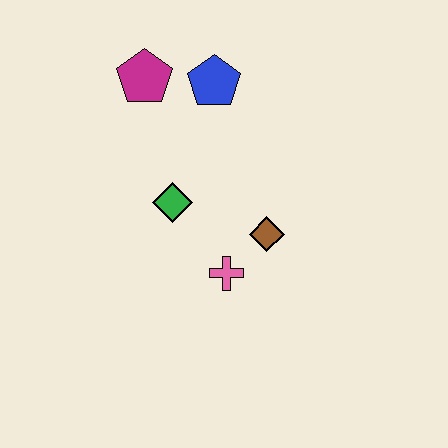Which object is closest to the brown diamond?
The pink cross is closest to the brown diamond.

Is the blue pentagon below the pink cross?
No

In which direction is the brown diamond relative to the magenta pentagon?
The brown diamond is below the magenta pentagon.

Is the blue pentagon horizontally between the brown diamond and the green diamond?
Yes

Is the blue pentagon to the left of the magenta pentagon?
No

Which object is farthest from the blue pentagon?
The pink cross is farthest from the blue pentagon.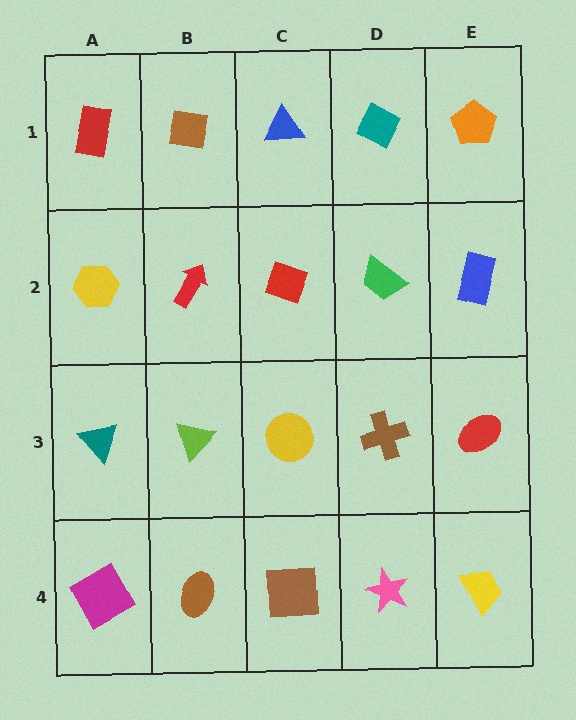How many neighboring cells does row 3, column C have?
4.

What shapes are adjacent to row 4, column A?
A teal triangle (row 3, column A), a brown ellipse (row 4, column B).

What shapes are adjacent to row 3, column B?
A red arrow (row 2, column B), a brown ellipse (row 4, column B), a teal triangle (row 3, column A), a yellow circle (row 3, column C).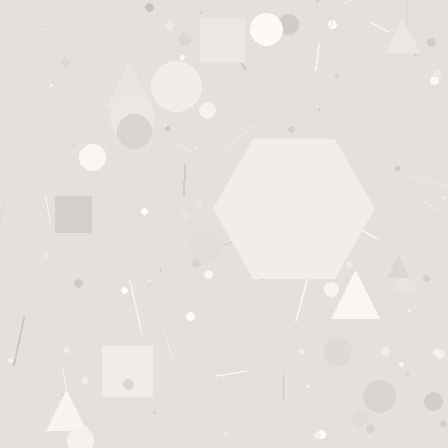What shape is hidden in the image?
A hexagon is hidden in the image.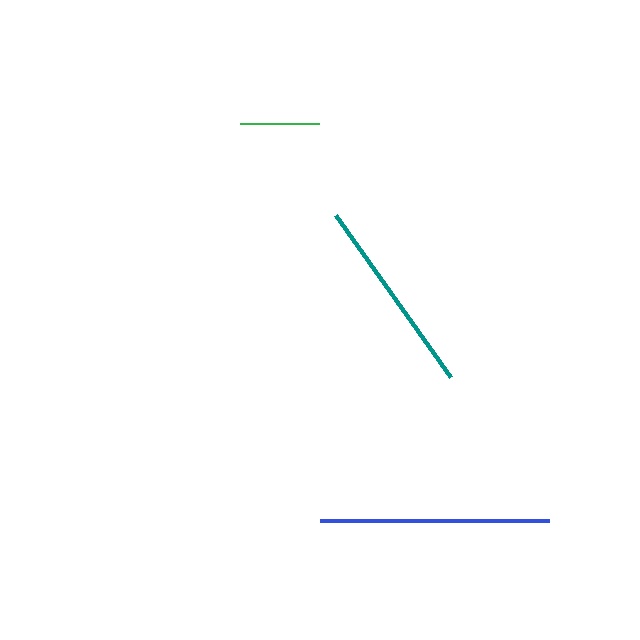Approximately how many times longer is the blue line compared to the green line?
The blue line is approximately 2.9 times the length of the green line.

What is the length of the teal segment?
The teal segment is approximately 199 pixels long.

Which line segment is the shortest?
The green line is the shortest at approximately 78 pixels.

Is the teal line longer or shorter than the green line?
The teal line is longer than the green line.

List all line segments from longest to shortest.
From longest to shortest: blue, teal, green.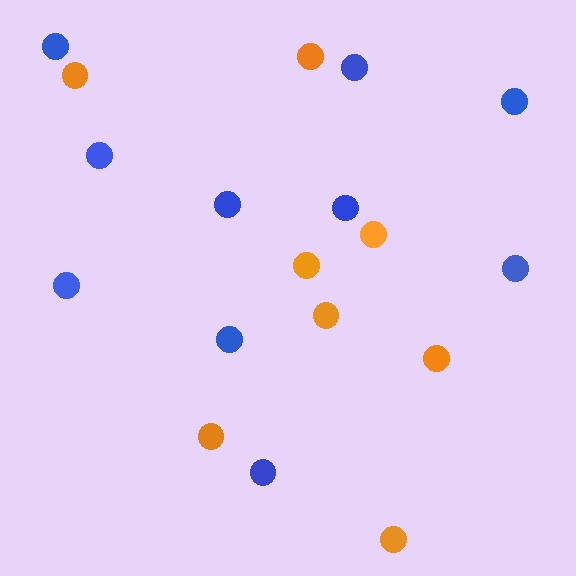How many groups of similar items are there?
There are 2 groups: one group of blue circles (10) and one group of orange circles (8).